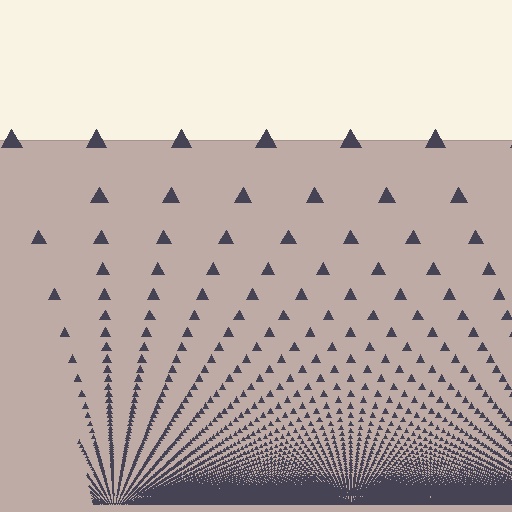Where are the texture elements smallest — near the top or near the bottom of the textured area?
Near the bottom.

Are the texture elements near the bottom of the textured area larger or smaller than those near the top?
Smaller. The gradient is inverted — elements near the bottom are smaller and denser.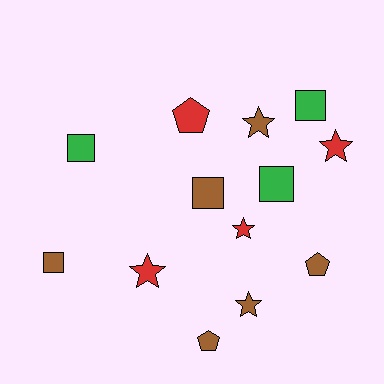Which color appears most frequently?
Brown, with 6 objects.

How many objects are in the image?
There are 13 objects.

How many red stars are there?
There are 3 red stars.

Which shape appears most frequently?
Square, with 5 objects.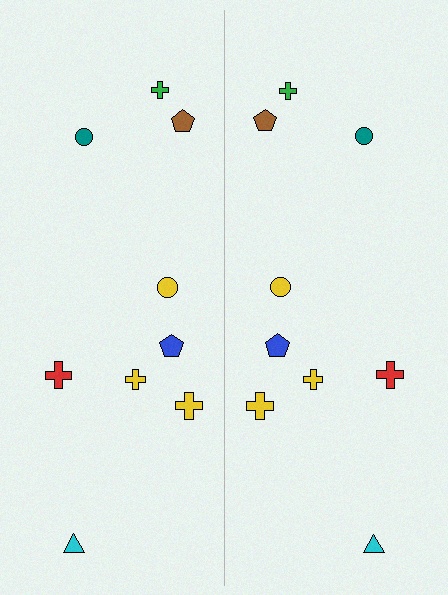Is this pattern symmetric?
Yes, this pattern has bilateral (reflection) symmetry.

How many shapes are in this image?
There are 18 shapes in this image.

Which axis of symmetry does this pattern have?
The pattern has a vertical axis of symmetry running through the center of the image.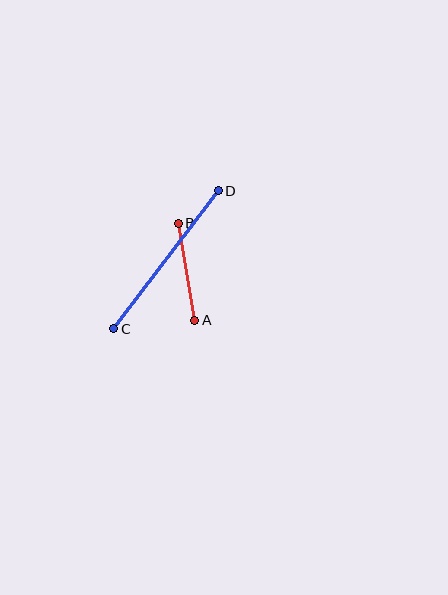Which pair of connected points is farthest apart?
Points C and D are farthest apart.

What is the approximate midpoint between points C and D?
The midpoint is at approximately (166, 260) pixels.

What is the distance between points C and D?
The distance is approximately 173 pixels.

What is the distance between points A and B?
The distance is approximately 99 pixels.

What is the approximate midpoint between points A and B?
The midpoint is at approximately (187, 272) pixels.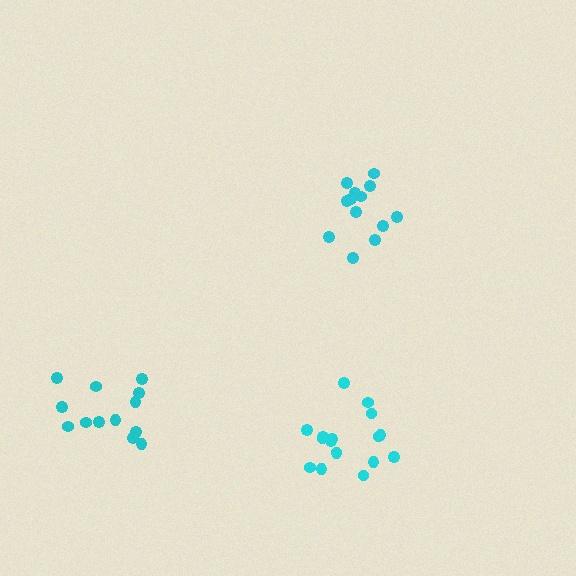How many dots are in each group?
Group 1: 13 dots, Group 2: 13 dots, Group 3: 17 dots (43 total).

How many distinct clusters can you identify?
There are 3 distinct clusters.